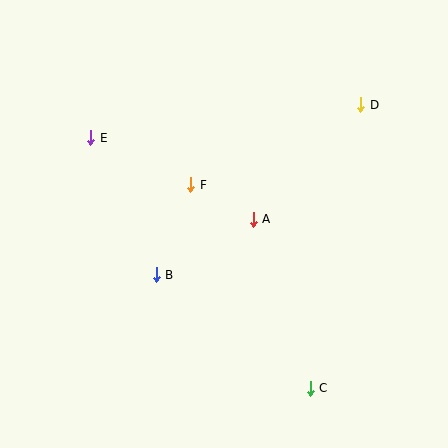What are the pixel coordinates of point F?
Point F is at (191, 185).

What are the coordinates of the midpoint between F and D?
The midpoint between F and D is at (276, 145).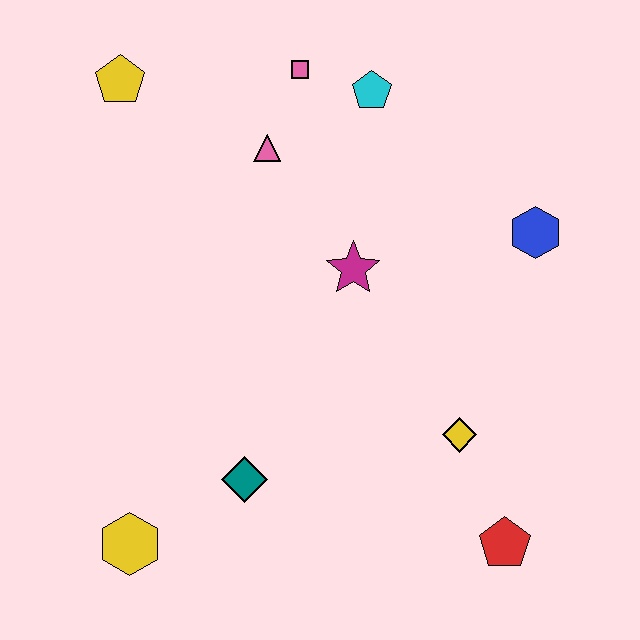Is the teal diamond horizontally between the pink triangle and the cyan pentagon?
No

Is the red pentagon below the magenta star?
Yes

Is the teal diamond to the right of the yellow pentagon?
Yes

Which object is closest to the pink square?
The cyan pentagon is closest to the pink square.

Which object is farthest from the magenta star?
The yellow hexagon is farthest from the magenta star.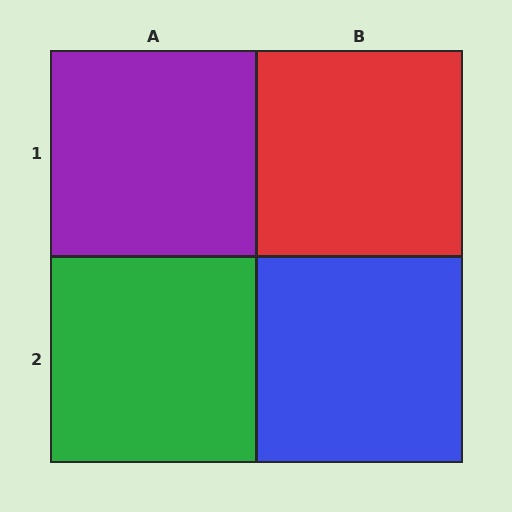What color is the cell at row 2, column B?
Blue.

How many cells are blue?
1 cell is blue.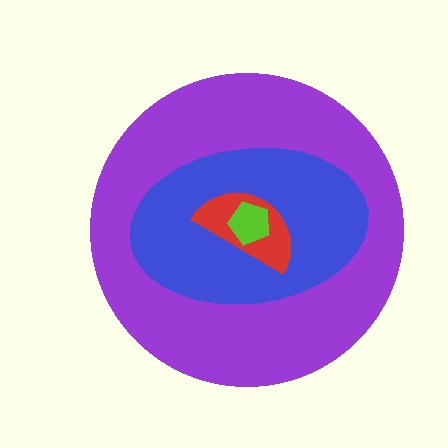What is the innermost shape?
The lime pentagon.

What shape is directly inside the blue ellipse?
The red semicircle.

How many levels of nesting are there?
4.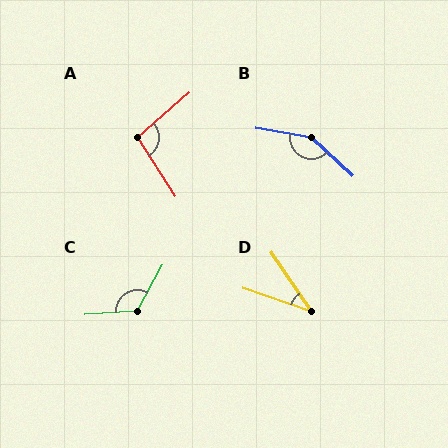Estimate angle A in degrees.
Approximately 98 degrees.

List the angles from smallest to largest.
D (37°), A (98°), C (123°), B (147°).